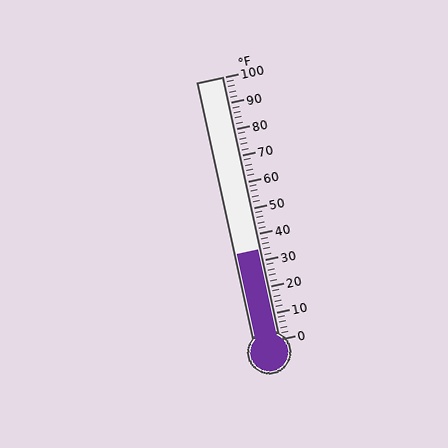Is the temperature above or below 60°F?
The temperature is below 60°F.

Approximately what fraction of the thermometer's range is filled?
The thermometer is filled to approximately 35% of its range.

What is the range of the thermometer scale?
The thermometer scale ranges from 0°F to 100°F.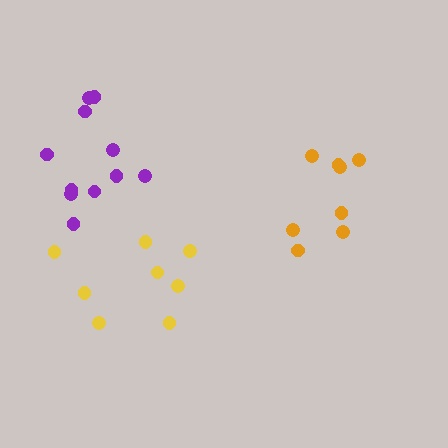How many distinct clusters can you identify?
There are 3 distinct clusters.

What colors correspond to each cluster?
The clusters are colored: orange, purple, yellow.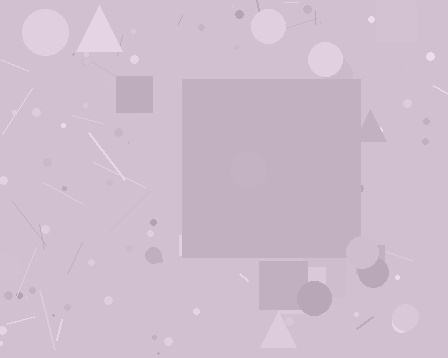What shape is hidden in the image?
A square is hidden in the image.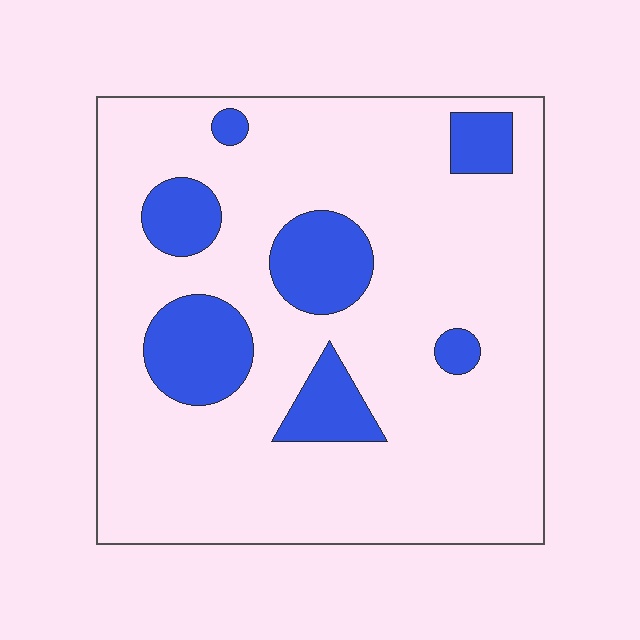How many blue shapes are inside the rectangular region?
7.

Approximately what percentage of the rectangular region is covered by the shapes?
Approximately 20%.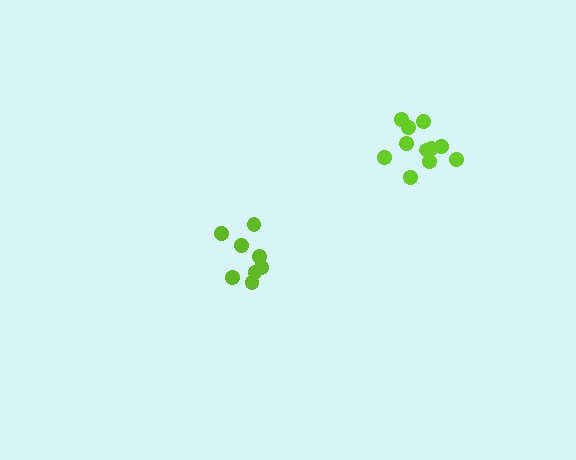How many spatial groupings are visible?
There are 2 spatial groupings.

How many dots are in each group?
Group 1: 11 dots, Group 2: 8 dots (19 total).